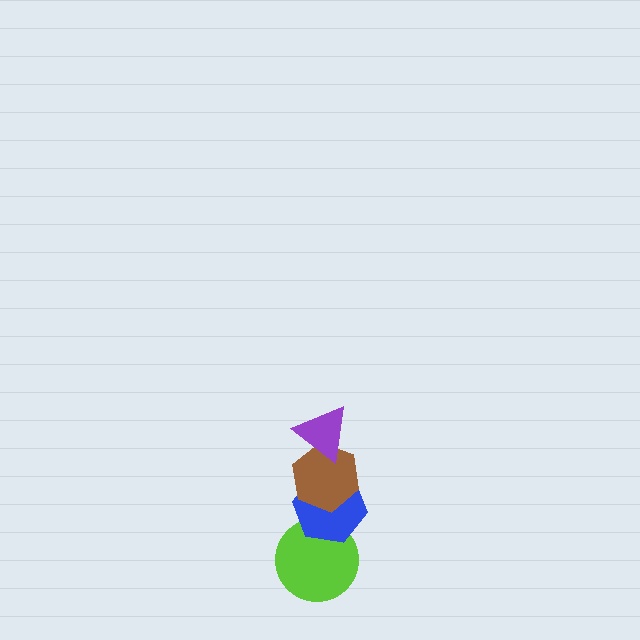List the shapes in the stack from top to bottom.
From top to bottom: the purple triangle, the brown hexagon, the blue hexagon, the lime circle.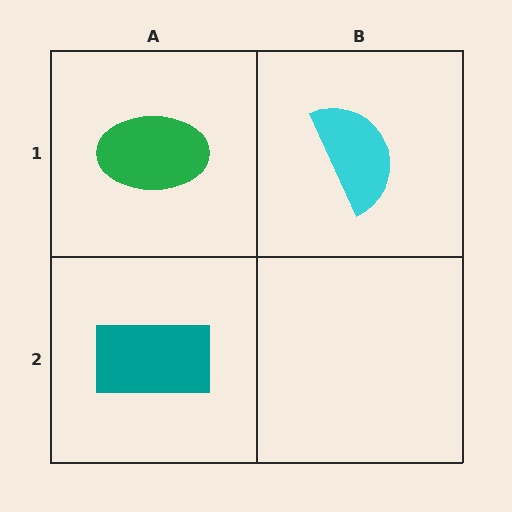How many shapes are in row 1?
2 shapes.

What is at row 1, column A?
A green ellipse.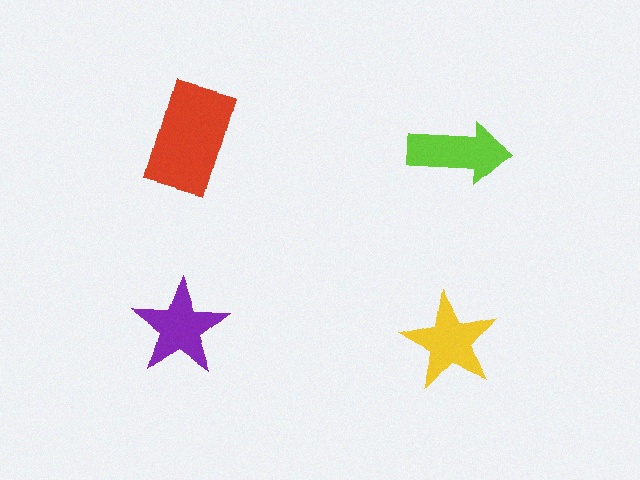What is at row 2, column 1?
A purple star.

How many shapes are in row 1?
2 shapes.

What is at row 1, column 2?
A lime arrow.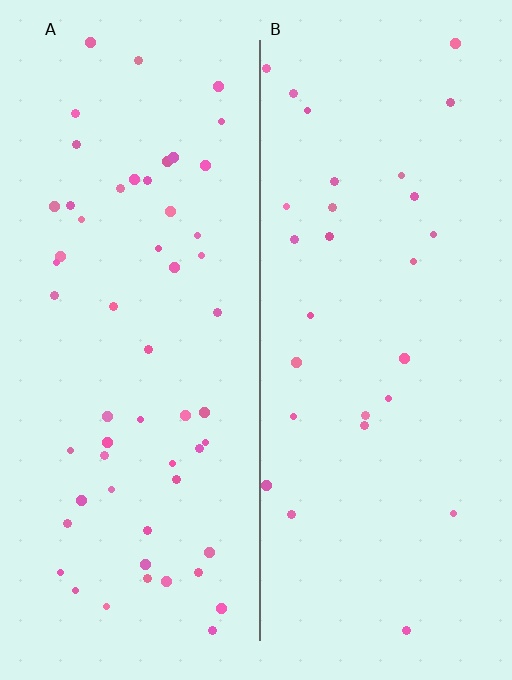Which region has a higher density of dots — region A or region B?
A (the left).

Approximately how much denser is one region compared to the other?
Approximately 2.0× — region A over region B.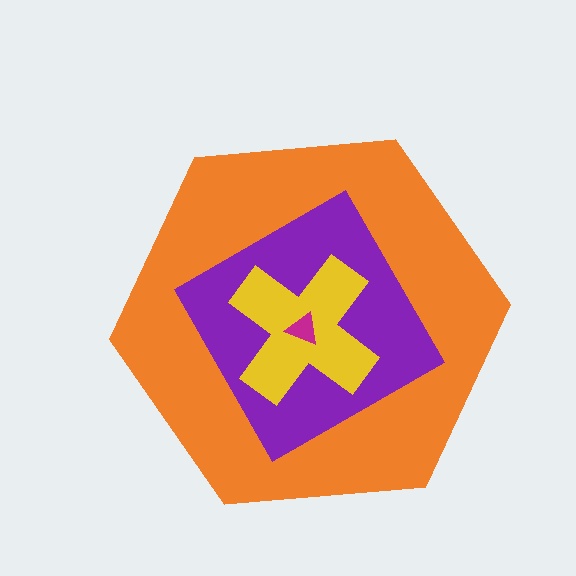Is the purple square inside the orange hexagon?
Yes.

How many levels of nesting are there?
4.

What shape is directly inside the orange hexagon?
The purple square.